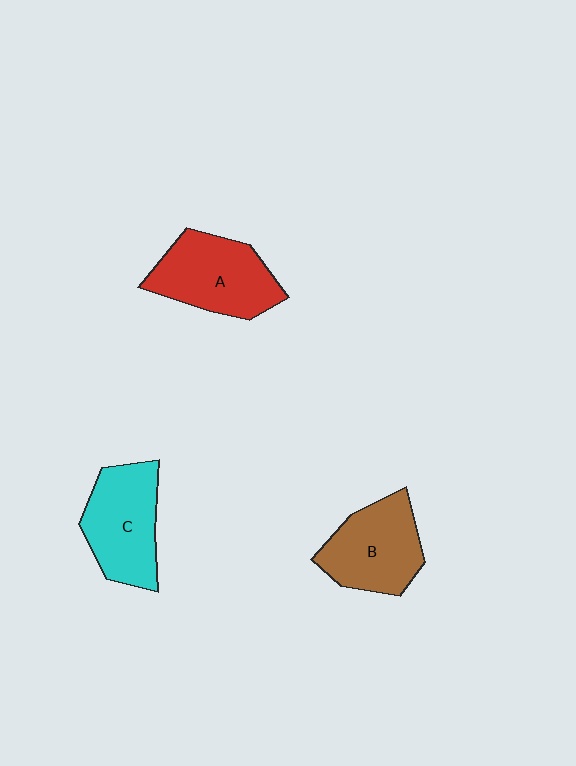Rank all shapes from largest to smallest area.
From largest to smallest: A (red), C (cyan), B (brown).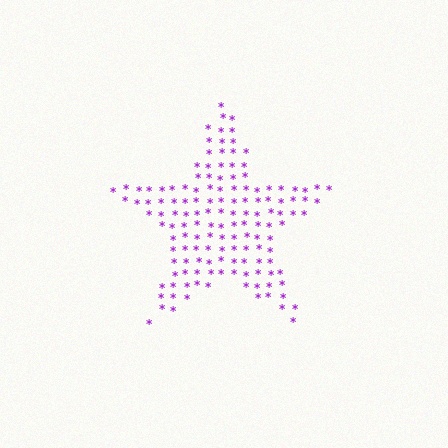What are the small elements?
The small elements are asterisks.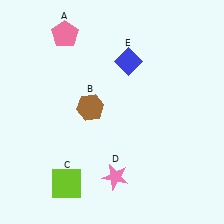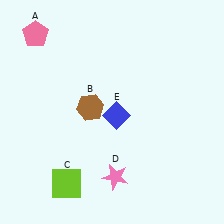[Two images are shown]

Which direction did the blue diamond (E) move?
The blue diamond (E) moved down.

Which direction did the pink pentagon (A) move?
The pink pentagon (A) moved left.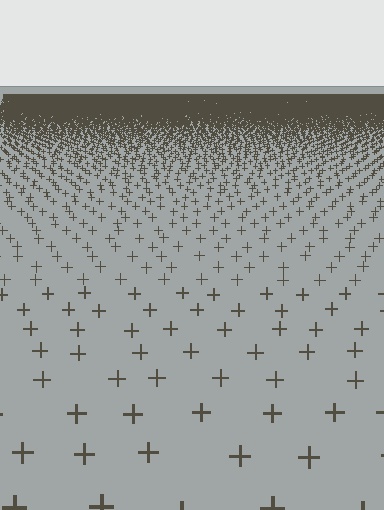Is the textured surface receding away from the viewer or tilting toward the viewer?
The surface is receding away from the viewer. Texture elements get smaller and denser toward the top.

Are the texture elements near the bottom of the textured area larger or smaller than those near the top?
Larger. Near the bottom, elements are closer to the viewer and appear at a bigger on-screen size.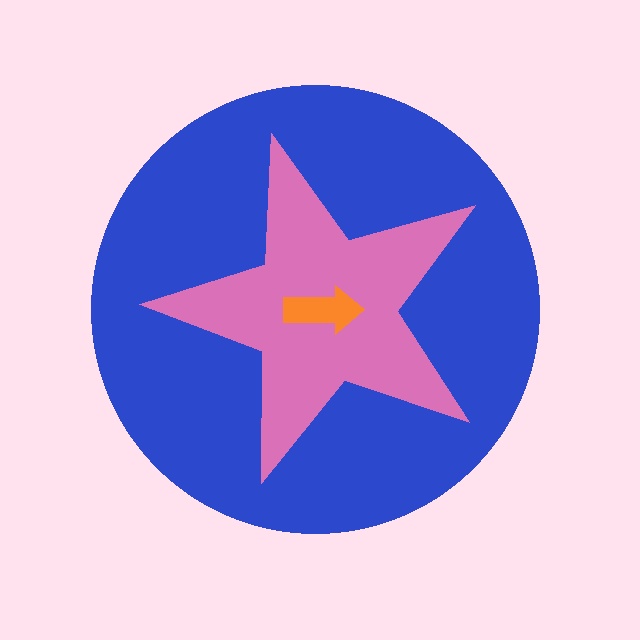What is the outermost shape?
The blue circle.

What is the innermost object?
The orange arrow.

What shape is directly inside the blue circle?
The pink star.